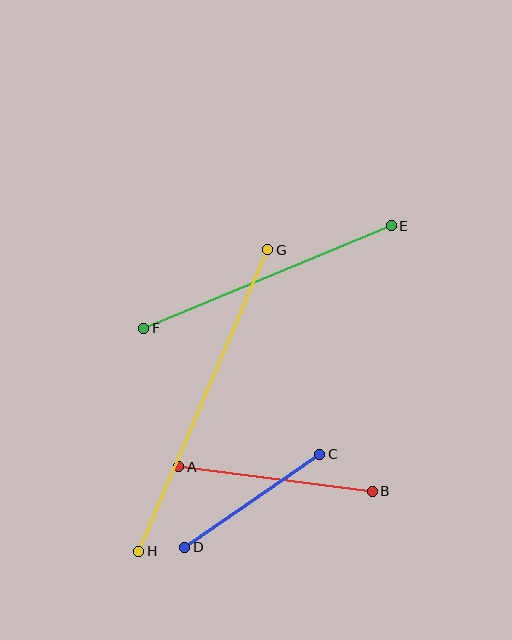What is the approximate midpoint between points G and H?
The midpoint is at approximately (203, 401) pixels.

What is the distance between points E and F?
The distance is approximately 268 pixels.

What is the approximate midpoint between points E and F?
The midpoint is at approximately (268, 277) pixels.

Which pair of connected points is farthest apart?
Points G and H are farthest apart.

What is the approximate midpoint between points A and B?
The midpoint is at approximately (276, 479) pixels.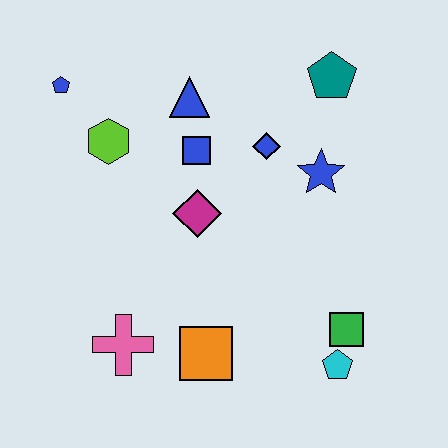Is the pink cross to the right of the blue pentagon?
Yes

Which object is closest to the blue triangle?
The blue square is closest to the blue triangle.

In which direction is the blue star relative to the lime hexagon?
The blue star is to the right of the lime hexagon.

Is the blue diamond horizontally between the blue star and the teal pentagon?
No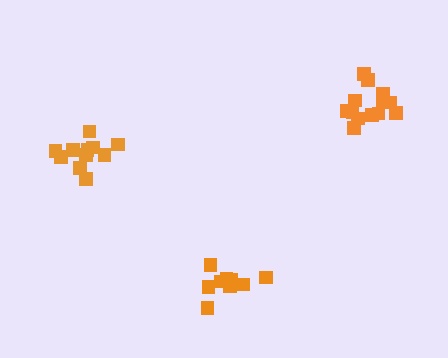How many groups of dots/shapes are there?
There are 3 groups.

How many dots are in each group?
Group 1: 9 dots, Group 2: 11 dots, Group 3: 14 dots (34 total).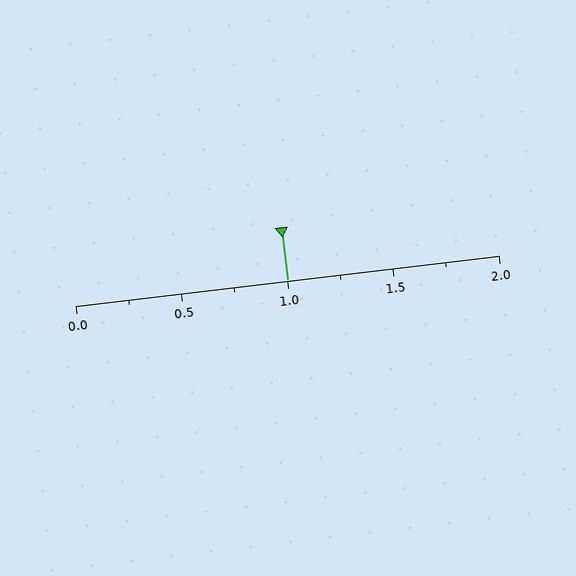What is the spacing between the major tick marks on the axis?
The major ticks are spaced 0.5 apart.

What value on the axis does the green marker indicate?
The marker indicates approximately 1.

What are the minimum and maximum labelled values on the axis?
The axis runs from 0.0 to 2.0.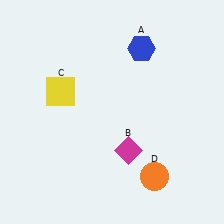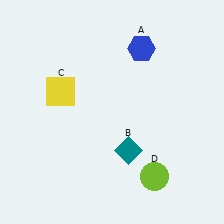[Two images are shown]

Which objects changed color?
B changed from magenta to teal. D changed from orange to lime.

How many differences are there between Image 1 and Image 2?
There are 2 differences between the two images.